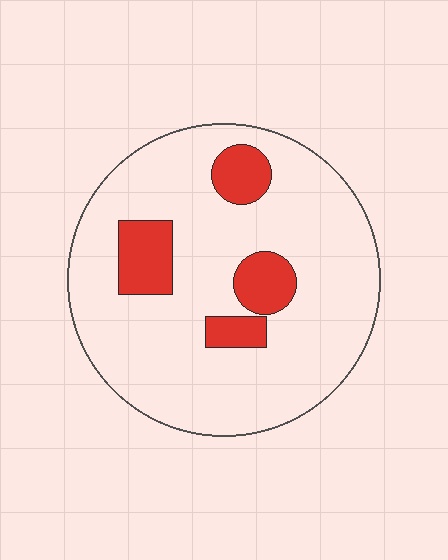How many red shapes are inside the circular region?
4.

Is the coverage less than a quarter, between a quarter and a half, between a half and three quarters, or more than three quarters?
Less than a quarter.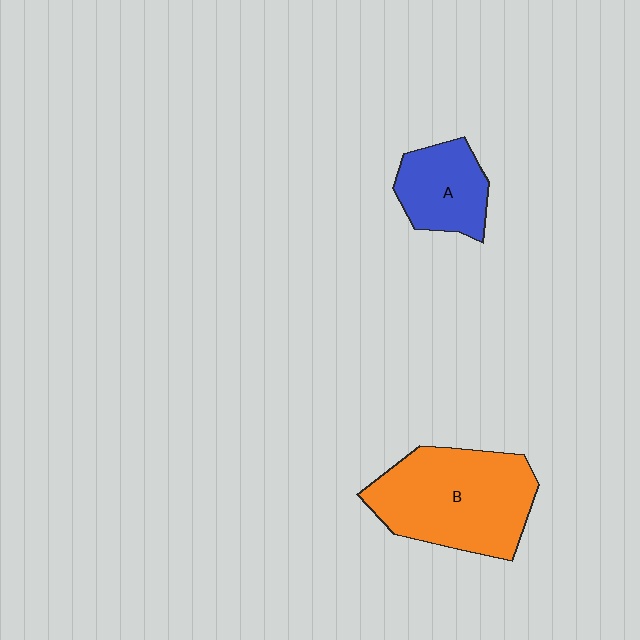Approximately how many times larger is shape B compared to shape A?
Approximately 2.0 times.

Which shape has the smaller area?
Shape A (blue).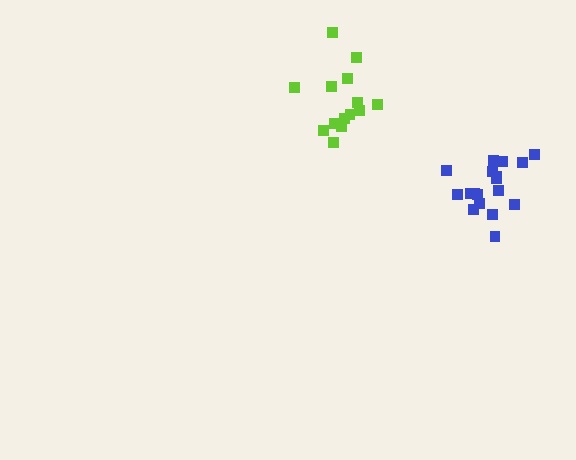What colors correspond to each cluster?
The clusters are colored: lime, blue.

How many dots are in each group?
Group 1: 14 dots, Group 2: 18 dots (32 total).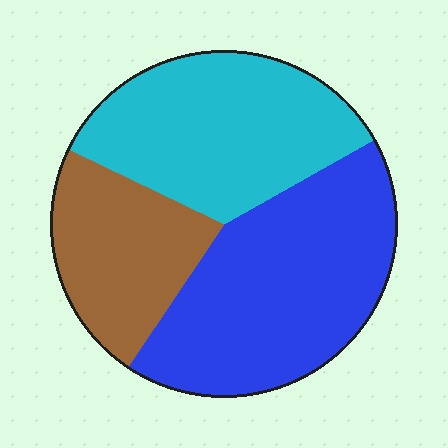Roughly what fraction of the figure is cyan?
Cyan covers 35% of the figure.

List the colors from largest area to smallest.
From largest to smallest: blue, cyan, brown.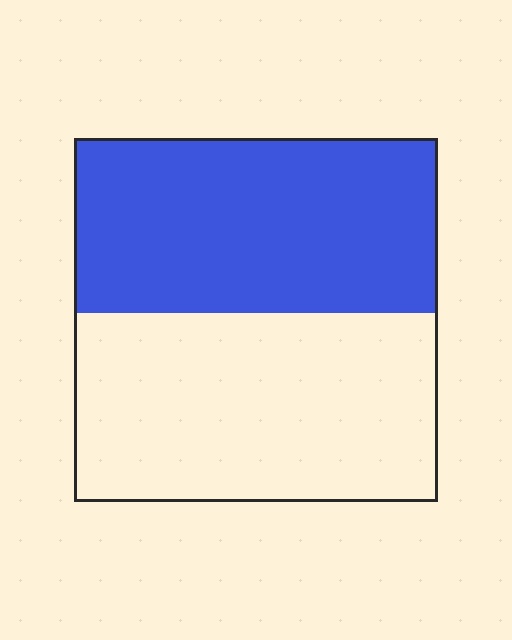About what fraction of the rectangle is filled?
About one half (1/2).